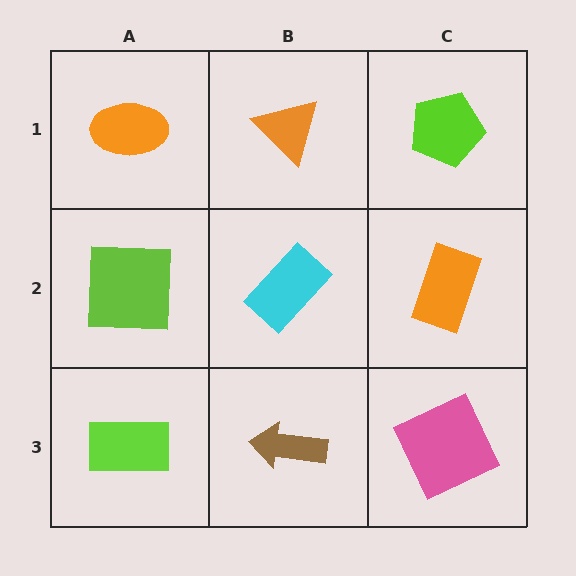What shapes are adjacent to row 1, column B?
A cyan rectangle (row 2, column B), an orange ellipse (row 1, column A), a lime pentagon (row 1, column C).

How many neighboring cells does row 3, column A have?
2.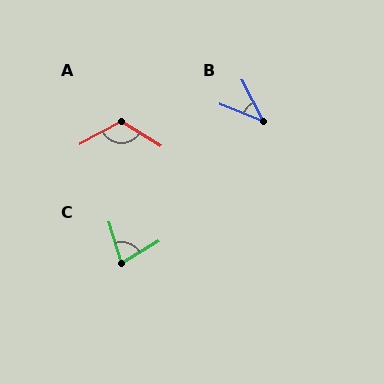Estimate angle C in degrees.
Approximately 76 degrees.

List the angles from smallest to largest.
B (40°), C (76°), A (120°).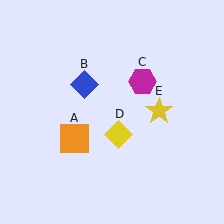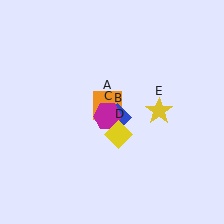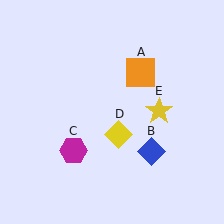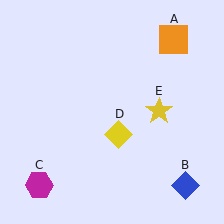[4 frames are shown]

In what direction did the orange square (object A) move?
The orange square (object A) moved up and to the right.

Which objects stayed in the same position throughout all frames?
Yellow diamond (object D) and yellow star (object E) remained stationary.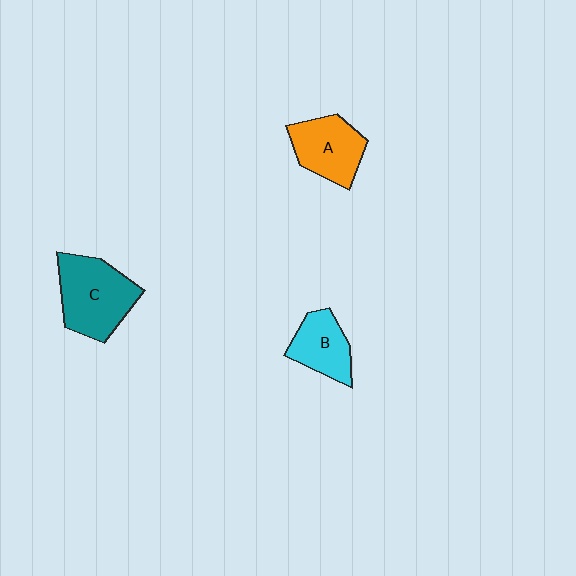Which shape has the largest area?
Shape C (teal).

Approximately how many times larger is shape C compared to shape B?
Approximately 1.6 times.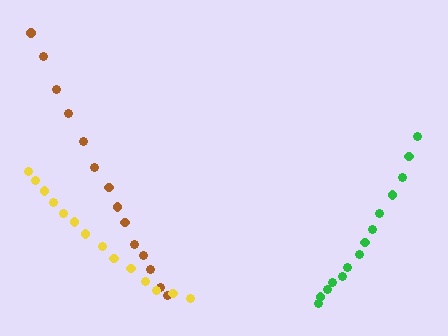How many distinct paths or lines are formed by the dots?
There are 3 distinct paths.